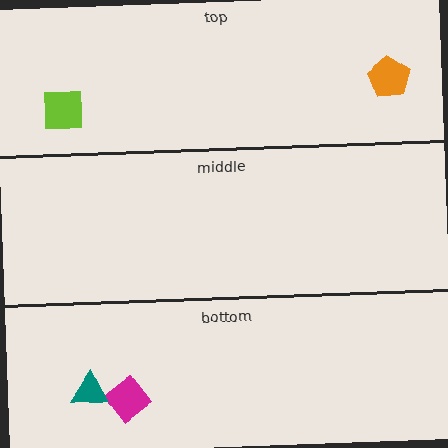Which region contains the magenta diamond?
The bottom region.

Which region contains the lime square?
The top region.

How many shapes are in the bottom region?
2.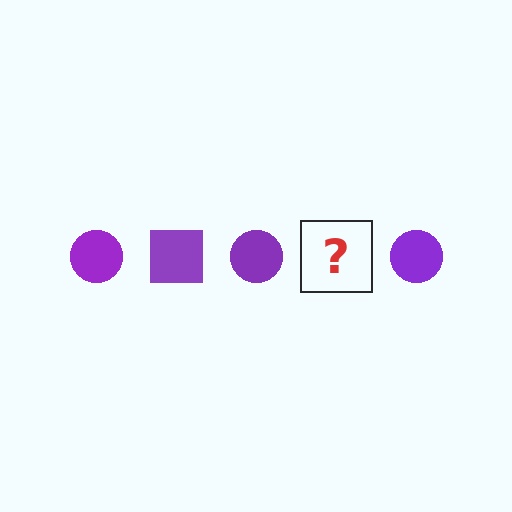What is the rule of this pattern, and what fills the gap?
The rule is that the pattern cycles through circle, square shapes in purple. The gap should be filled with a purple square.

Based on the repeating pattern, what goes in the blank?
The blank should be a purple square.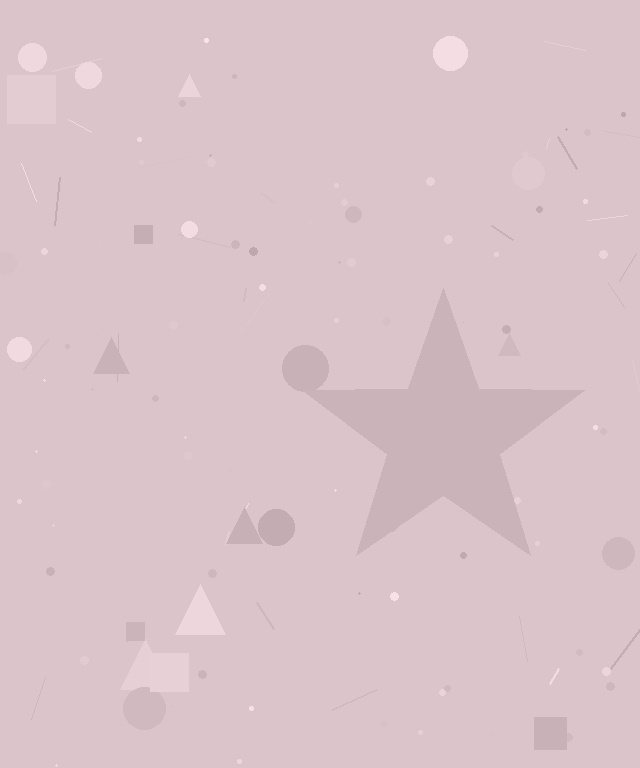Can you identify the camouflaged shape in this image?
The camouflaged shape is a star.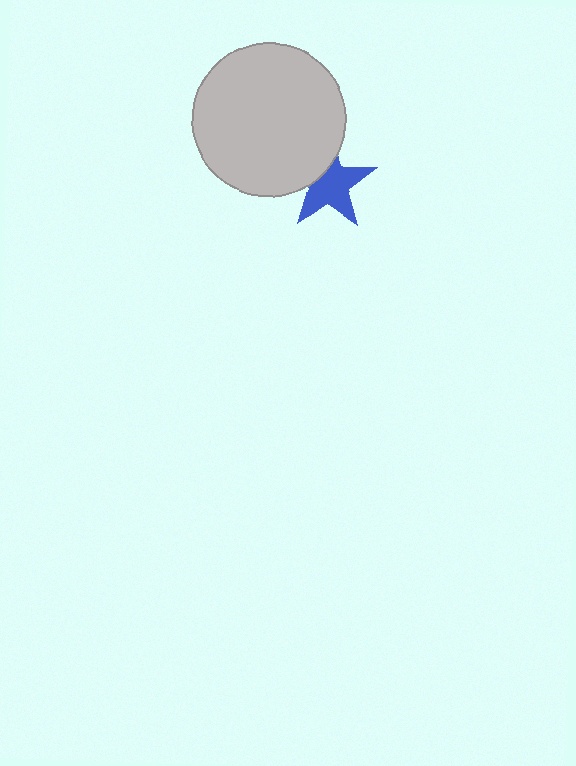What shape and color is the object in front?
The object in front is a light gray circle.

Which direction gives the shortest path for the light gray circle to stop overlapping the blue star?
Moving toward the upper-left gives the shortest separation.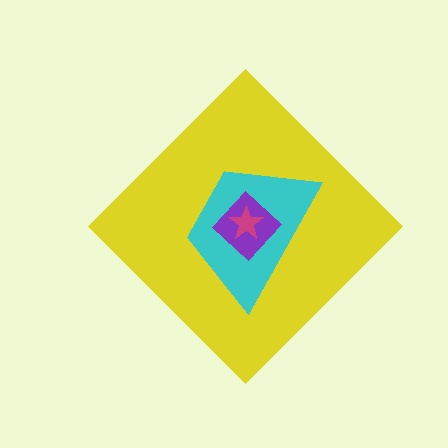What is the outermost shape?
The yellow diamond.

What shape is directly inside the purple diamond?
The magenta star.